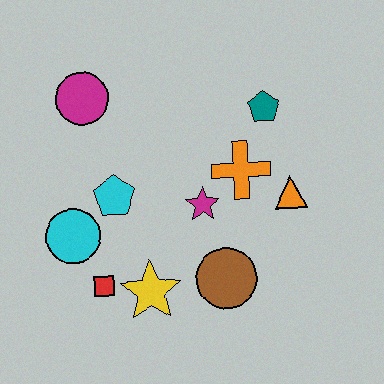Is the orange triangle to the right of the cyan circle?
Yes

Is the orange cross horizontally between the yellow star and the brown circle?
No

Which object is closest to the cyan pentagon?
The cyan circle is closest to the cyan pentagon.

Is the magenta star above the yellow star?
Yes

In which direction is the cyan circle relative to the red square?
The cyan circle is above the red square.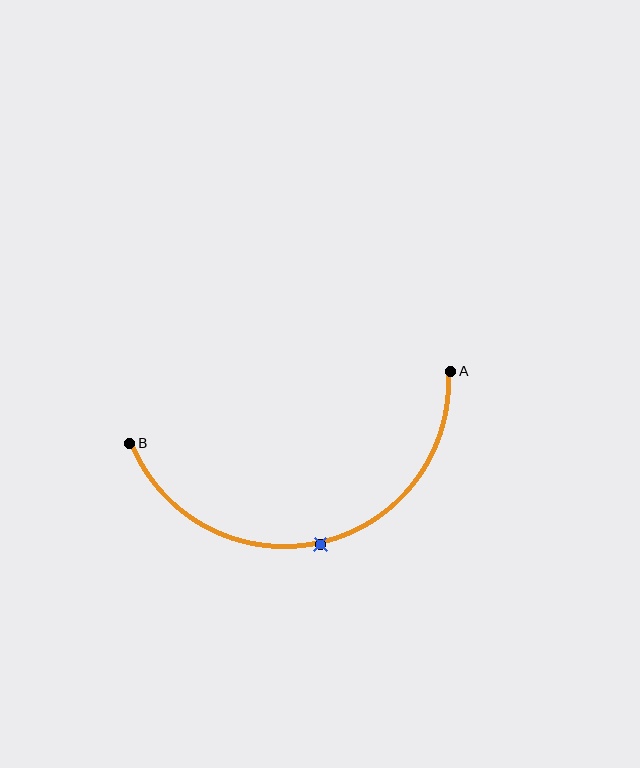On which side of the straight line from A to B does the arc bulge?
The arc bulges below the straight line connecting A and B.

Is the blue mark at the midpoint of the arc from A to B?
Yes. The blue mark lies on the arc at equal arc-length from both A and B — it is the arc midpoint.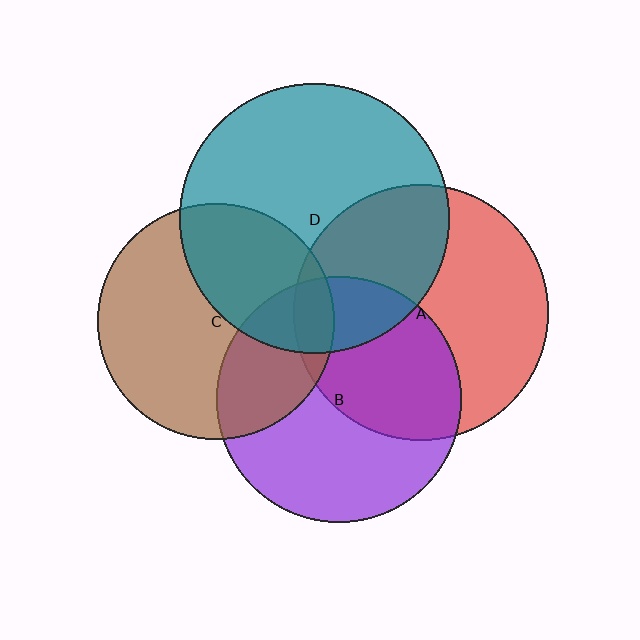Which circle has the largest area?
Circle D (teal).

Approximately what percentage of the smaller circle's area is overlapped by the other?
Approximately 20%.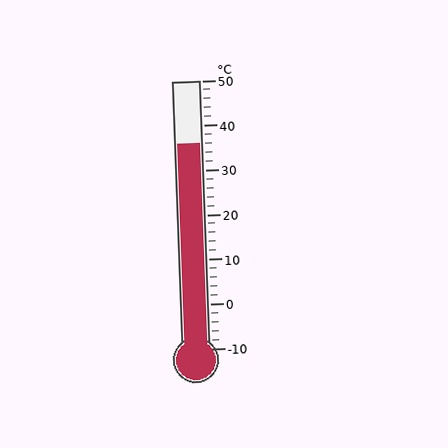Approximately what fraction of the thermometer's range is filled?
The thermometer is filled to approximately 75% of its range.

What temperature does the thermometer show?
The thermometer shows approximately 36°C.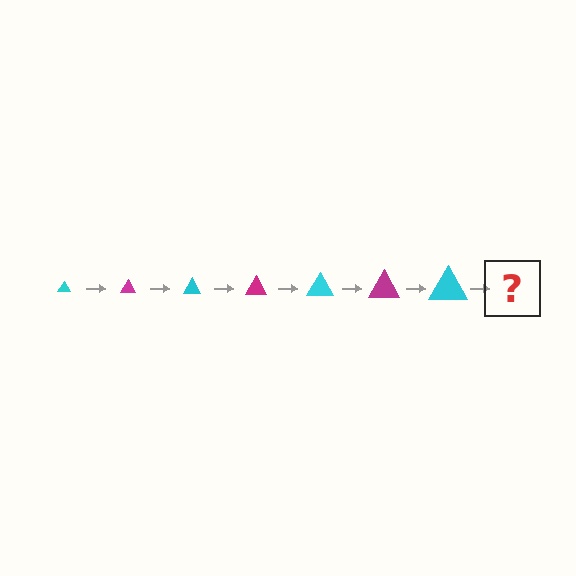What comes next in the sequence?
The next element should be a magenta triangle, larger than the previous one.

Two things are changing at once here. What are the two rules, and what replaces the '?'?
The two rules are that the triangle grows larger each step and the color cycles through cyan and magenta. The '?' should be a magenta triangle, larger than the previous one.